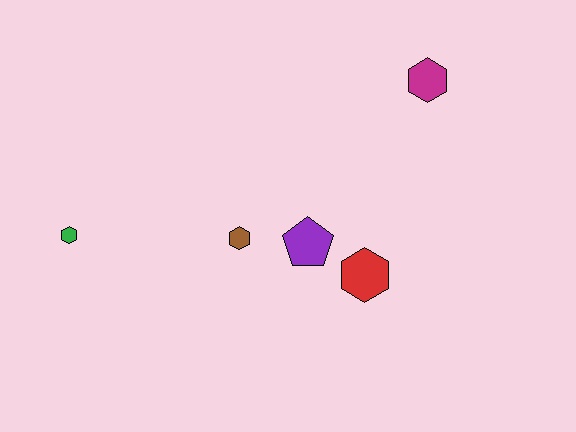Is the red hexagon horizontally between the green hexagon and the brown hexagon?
No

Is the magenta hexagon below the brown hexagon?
No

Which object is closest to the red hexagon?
The purple pentagon is closest to the red hexagon.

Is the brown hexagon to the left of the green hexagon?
No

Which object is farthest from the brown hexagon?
The magenta hexagon is farthest from the brown hexagon.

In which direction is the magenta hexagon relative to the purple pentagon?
The magenta hexagon is above the purple pentagon.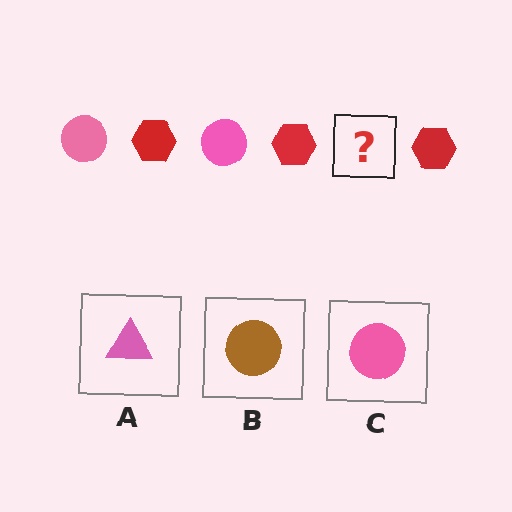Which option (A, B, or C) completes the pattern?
C.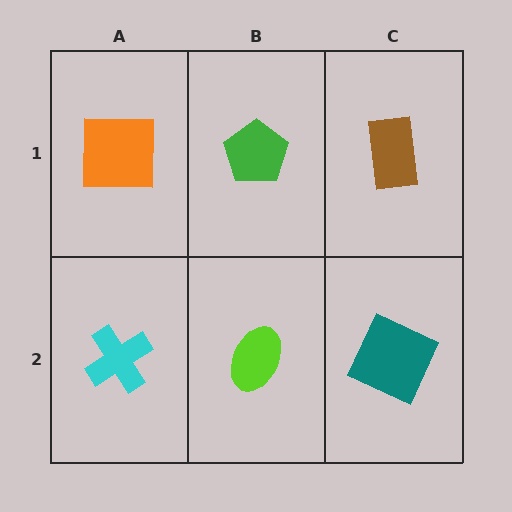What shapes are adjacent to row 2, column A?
An orange square (row 1, column A), a lime ellipse (row 2, column B).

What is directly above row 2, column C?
A brown rectangle.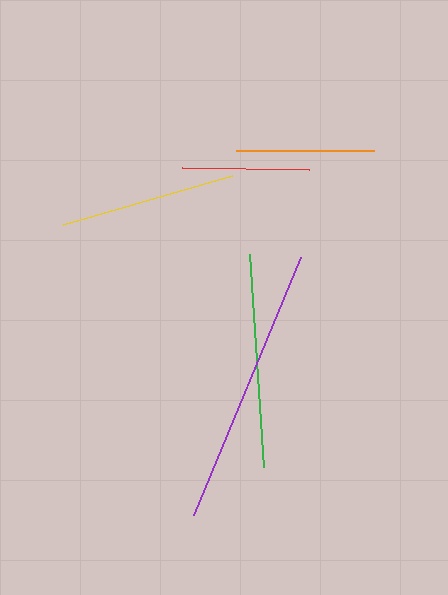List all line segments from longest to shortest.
From longest to shortest: purple, green, yellow, orange, red.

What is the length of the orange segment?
The orange segment is approximately 138 pixels long.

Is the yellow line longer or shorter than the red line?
The yellow line is longer than the red line.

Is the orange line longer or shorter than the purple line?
The purple line is longer than the orange line.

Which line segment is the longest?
The purple line is the longest at approximately 279 pixels.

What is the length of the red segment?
The red segment is approximately 128 pixels long.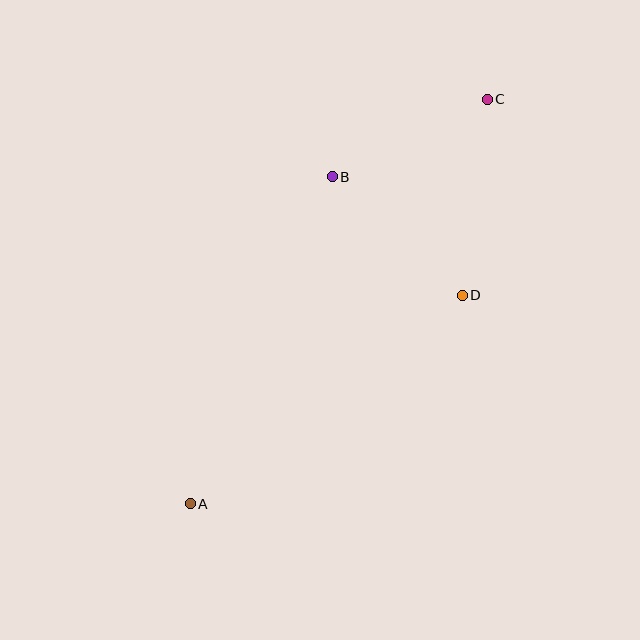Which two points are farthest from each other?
Points A and C are farthest from each other.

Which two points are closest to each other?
Points B and C are closest to each other.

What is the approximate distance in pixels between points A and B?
The distance between A and B is approximately 356 pixels.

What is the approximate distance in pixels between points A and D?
The distance between A and D is approximately 343 pixels.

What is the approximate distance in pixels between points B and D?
The distance between B and D is approximately 176 pixels.